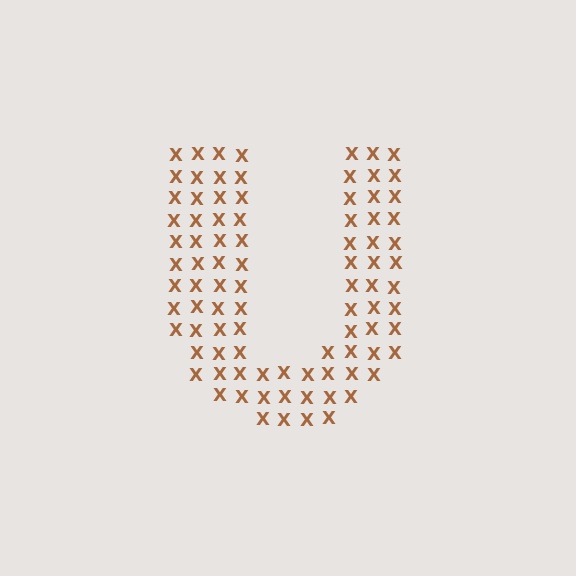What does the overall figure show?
The overall figure shows the letter U.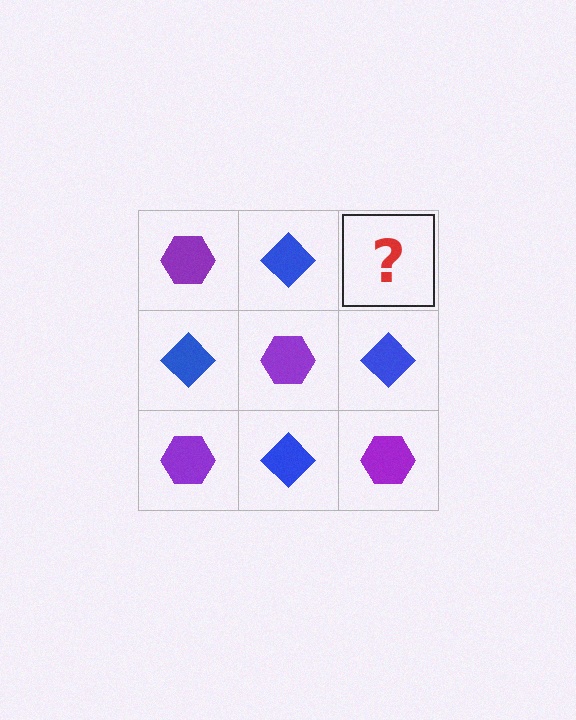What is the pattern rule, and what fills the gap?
The rule is that it alternates purple hexagon and blue diamond in a checkerboard pattern. The gap should be filled with a purple hexagon.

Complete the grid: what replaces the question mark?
The question mark should be replaced with a purple hexagon.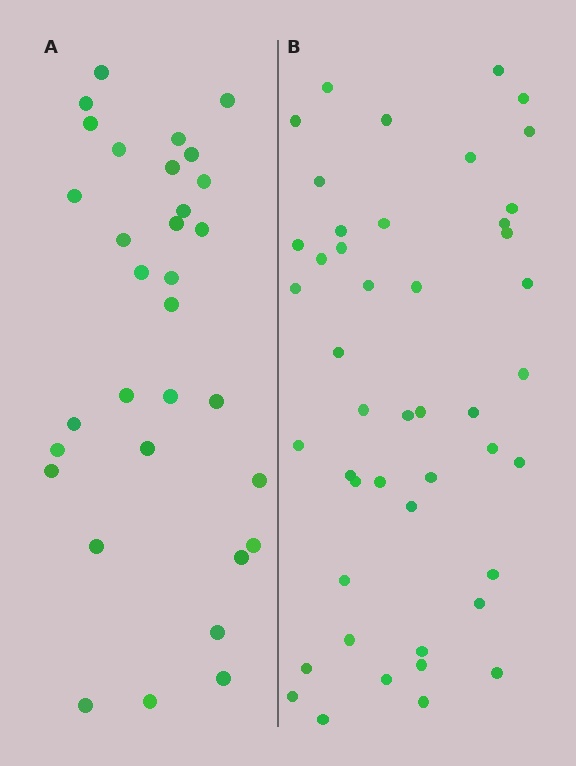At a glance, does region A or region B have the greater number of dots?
Region B (the right region) has more dots.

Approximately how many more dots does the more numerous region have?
Region B has approximately 15 more dots than region A.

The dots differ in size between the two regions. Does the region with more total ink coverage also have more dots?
No. Region A has more total ink coverage because its dots are larger, but region B actually contains more individual dots. Total area can be misleading — the number of items is what matters here.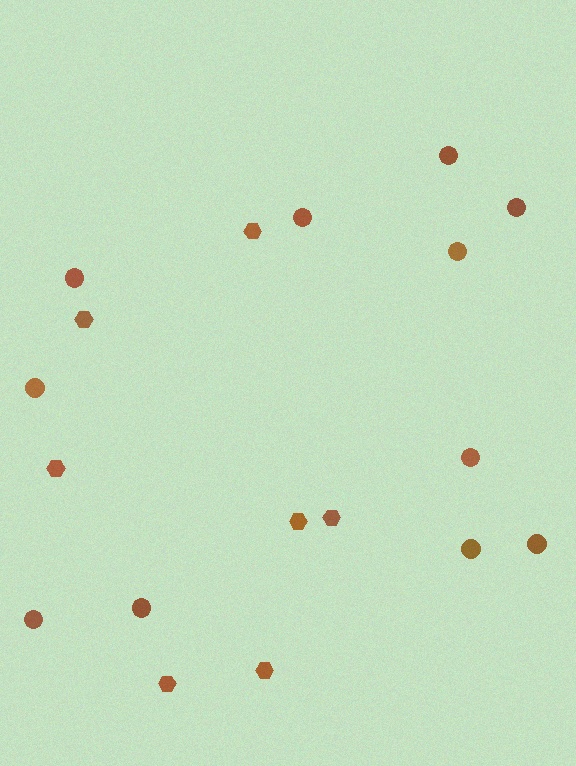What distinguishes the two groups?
There are 2 groups: one group of circles (11) and one group of hexagons (7).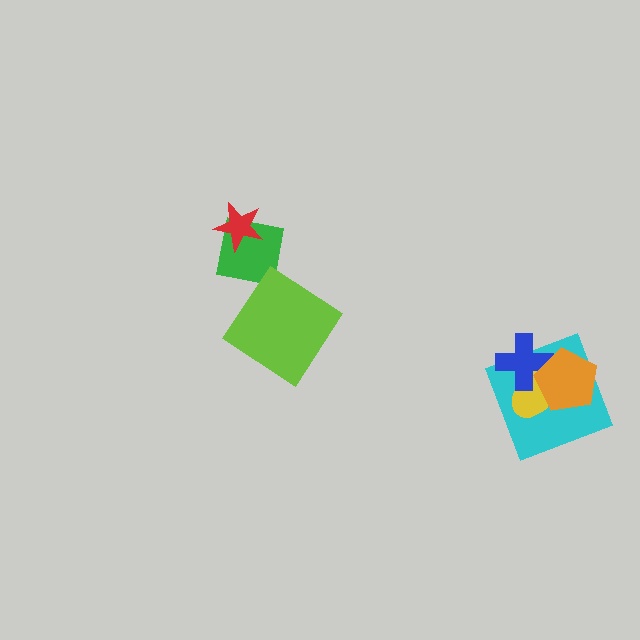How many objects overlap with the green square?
1 object overlaps with the green square.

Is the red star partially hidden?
No, no other shape covers it.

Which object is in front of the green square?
The red star is in front of the green square.